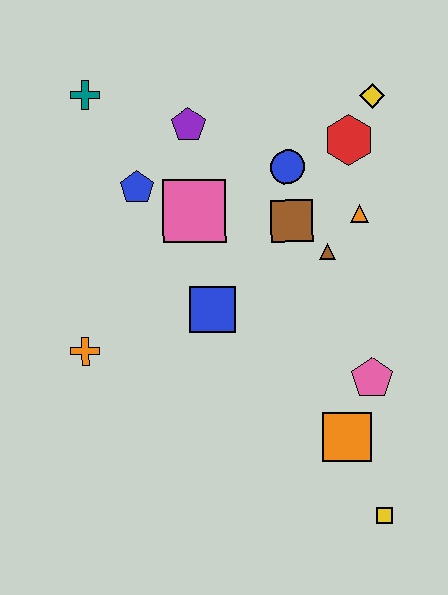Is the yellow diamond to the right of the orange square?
Yes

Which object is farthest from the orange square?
The teal cross is farthest from the orange square.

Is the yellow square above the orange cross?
No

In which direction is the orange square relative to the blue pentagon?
The orange square is below the blue pentagon.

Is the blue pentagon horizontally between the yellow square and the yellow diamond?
No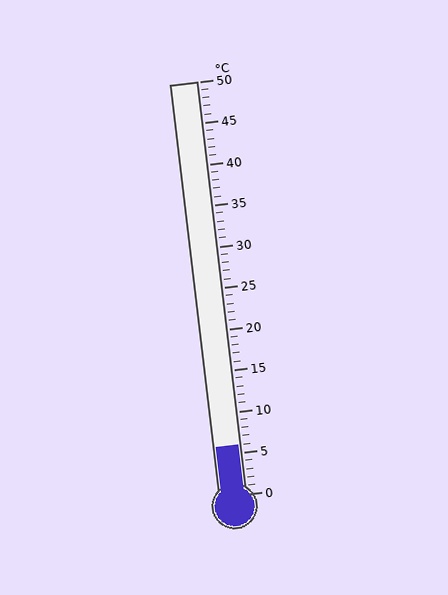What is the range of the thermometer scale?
The thermometer scale ranges from 0°C to 50°C.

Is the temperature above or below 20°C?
The temperature is below 20°C.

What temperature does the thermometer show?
The thermometer shows approximately 6°C.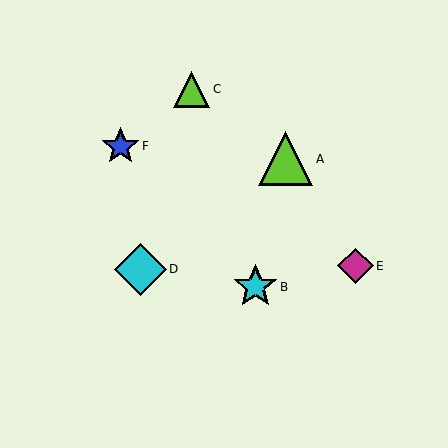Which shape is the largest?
The lime triangle (labeled A) is the largest.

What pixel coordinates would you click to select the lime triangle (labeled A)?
Click at (286, 159) to select the lime triangle A.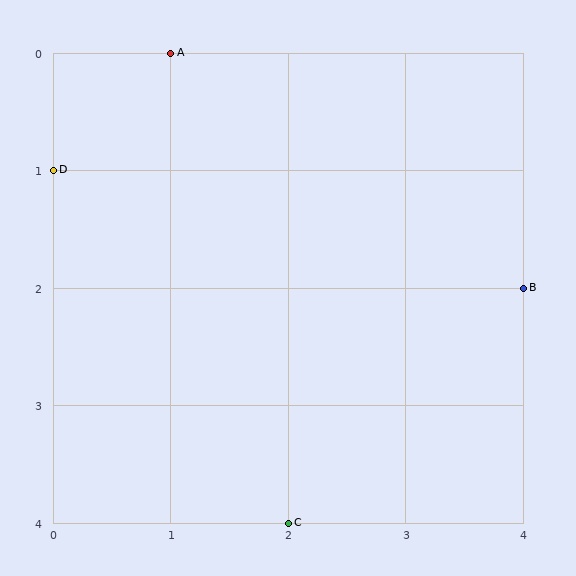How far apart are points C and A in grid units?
Points C and A are 1 column and 4 rows apart (about 4.1 grid units diagonally).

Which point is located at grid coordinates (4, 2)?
Point B is at (4, 2).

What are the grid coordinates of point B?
Point B is at grid coordinates (4, 2).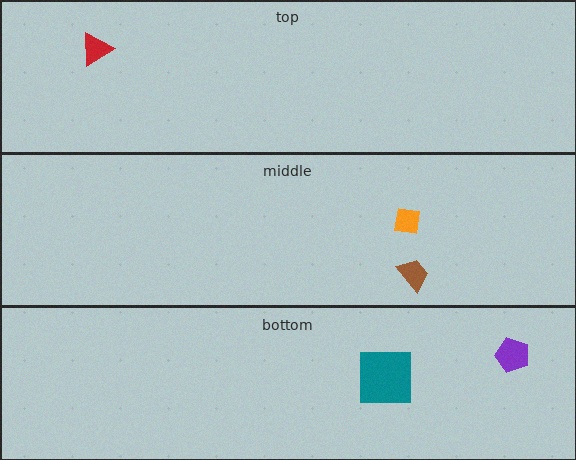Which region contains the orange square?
The middle region.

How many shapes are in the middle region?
2.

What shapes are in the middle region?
The orange square, the brown trapezoid.